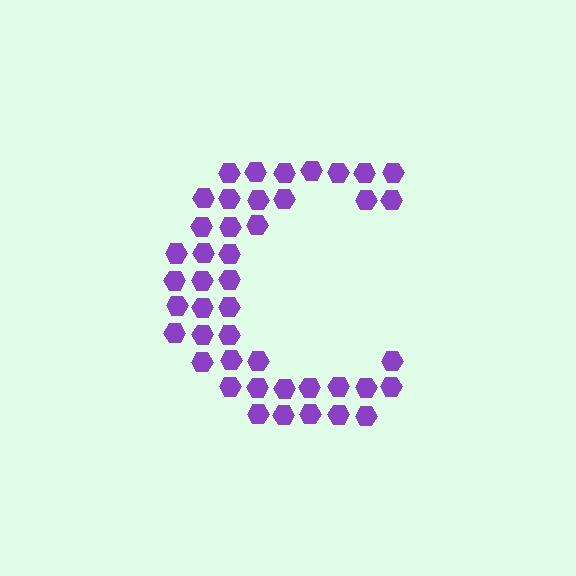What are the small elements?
The small elements are hexagons.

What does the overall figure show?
The overall figure shows the letter C.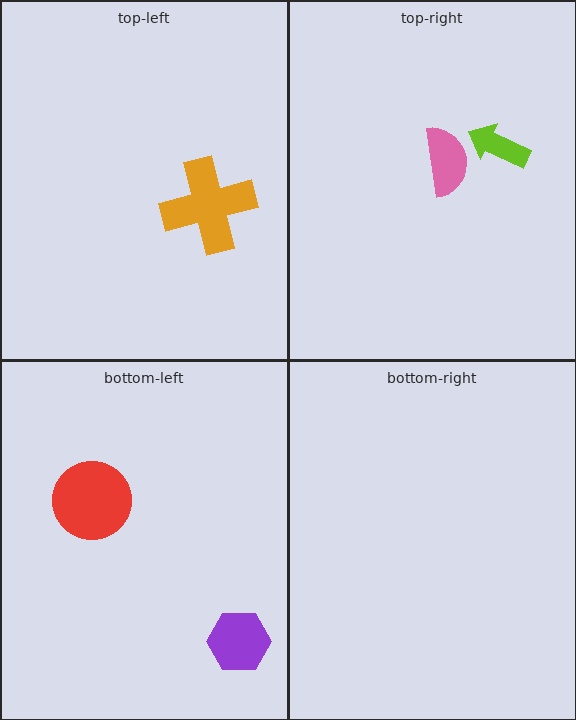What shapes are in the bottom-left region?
The purple hexagon, the red circle.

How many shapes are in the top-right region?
2.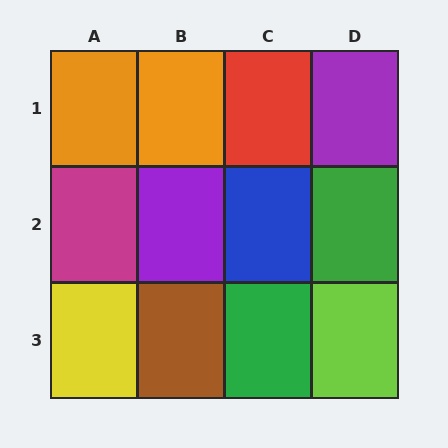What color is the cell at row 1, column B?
Orange.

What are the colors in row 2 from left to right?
Magenta, purple, blue, green.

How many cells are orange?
2 cells are orange.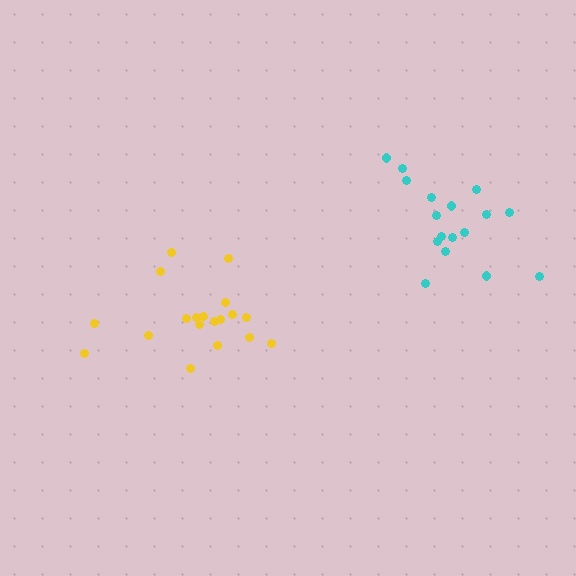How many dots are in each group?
Group 1: 19 dots, Group 2: 17 dots (36 total).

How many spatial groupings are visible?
There are 2 spatial groupings.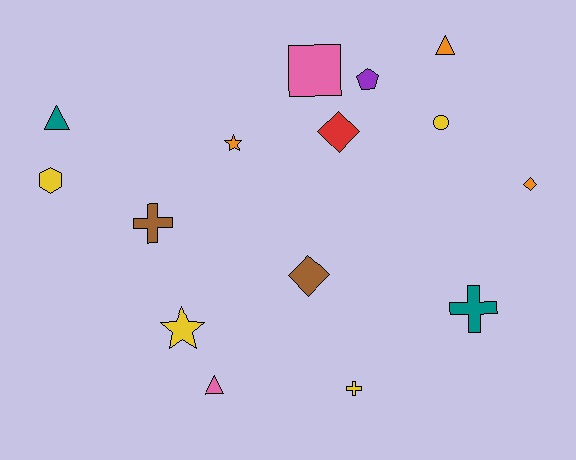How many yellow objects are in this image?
There are 4 yellow objects.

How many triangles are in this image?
There are 3 triangles.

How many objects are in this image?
There are 15 objects.